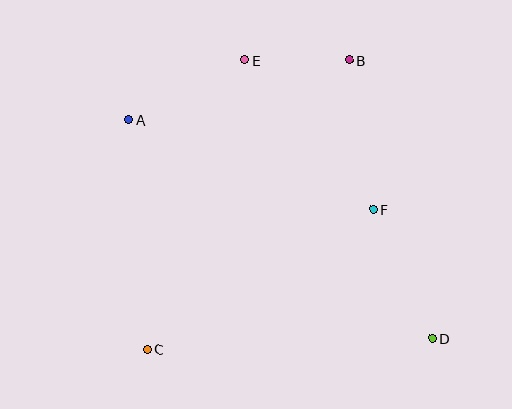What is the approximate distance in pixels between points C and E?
The distance between C and E is approximately 305 pixels.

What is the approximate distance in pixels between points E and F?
The distance between E and F is approximately 197 pixels.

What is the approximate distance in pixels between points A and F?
The distance between A and F is approximately 260 pixels.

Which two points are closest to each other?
Points B and E are closest to each other.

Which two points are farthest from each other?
Points A and D are farthest from each other.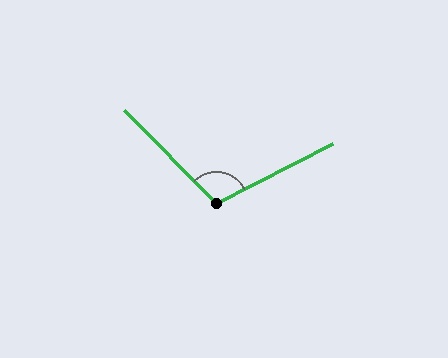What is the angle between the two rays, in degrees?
Approximately 108 degrees.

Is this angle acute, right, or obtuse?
It is obtuse.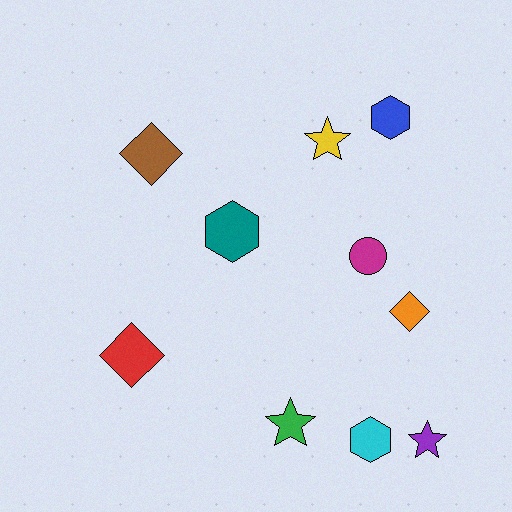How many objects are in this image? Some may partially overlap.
There are 10 objects.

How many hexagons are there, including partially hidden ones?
There are 3 hexagons.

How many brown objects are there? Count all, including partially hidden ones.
There is 1 brown object.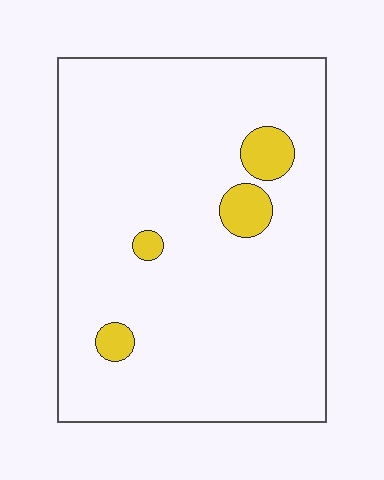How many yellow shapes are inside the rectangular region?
4.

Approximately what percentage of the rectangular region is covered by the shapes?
Approximately 5%.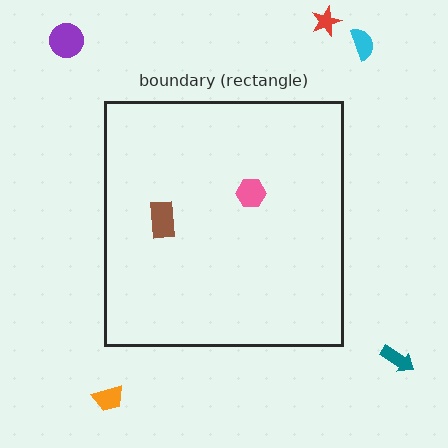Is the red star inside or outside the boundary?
Outside.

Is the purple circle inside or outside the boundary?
Outside.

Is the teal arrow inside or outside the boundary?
Outside.